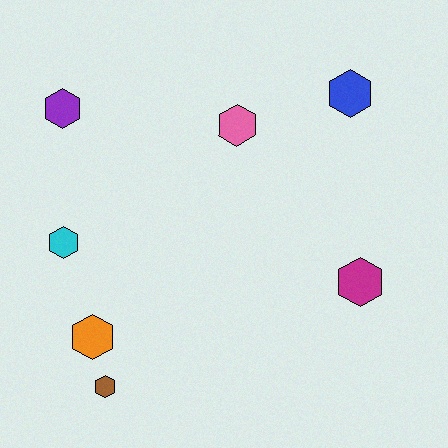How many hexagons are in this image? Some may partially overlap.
There are 7 hexagons.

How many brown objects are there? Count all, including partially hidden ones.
There is 1 brown object.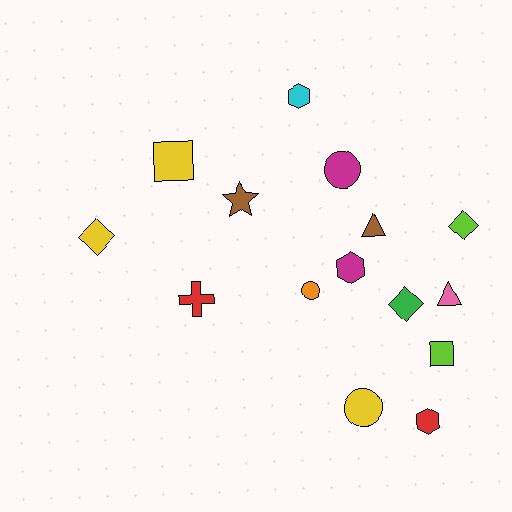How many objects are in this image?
There are 15 objects.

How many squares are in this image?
There are 2 squares.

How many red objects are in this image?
There are 2 red objects.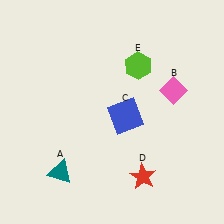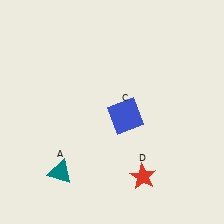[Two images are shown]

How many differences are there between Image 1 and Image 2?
There are 2 differences between the two images.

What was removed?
The pink diamond (B), the lime hexagon (E) were removed in Image 2.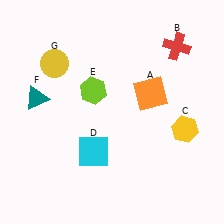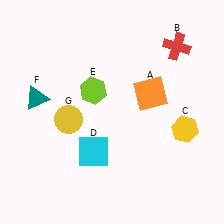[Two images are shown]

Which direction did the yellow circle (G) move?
The yellow circle (G) moved down.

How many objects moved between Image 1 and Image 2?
1 object moved between the two images.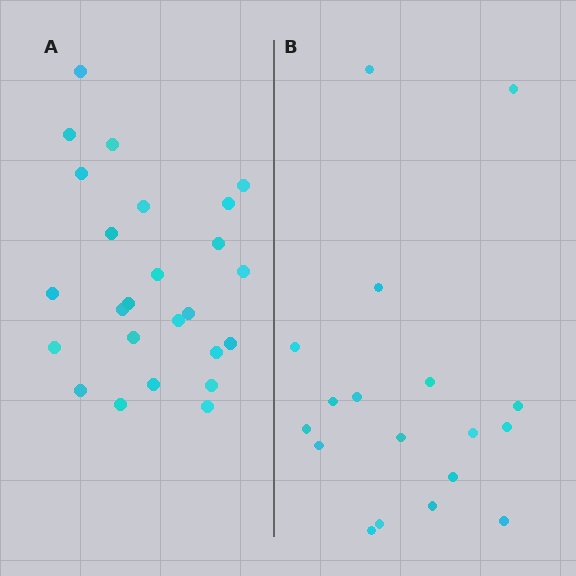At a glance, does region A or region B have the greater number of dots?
Region A (the left region) has more dots.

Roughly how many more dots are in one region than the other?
Region A has roughly 8 or so more dots than region B.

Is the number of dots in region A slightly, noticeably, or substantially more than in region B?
Region A has noticeably more, but not dramatically so. The ratio is roughly 1.4 to 1.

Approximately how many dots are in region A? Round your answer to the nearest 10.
About 20 dots. (The exact count is 25, which rounds to 20.)